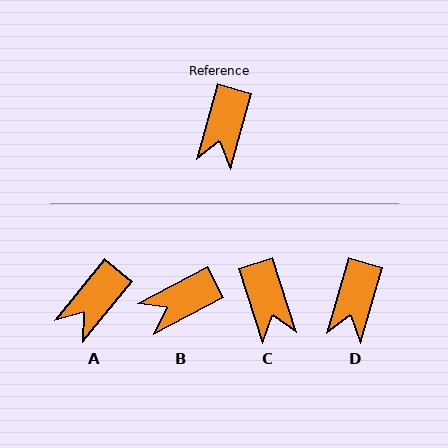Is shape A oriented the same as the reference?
No, it is off by about 23 degrees.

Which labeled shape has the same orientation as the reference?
D.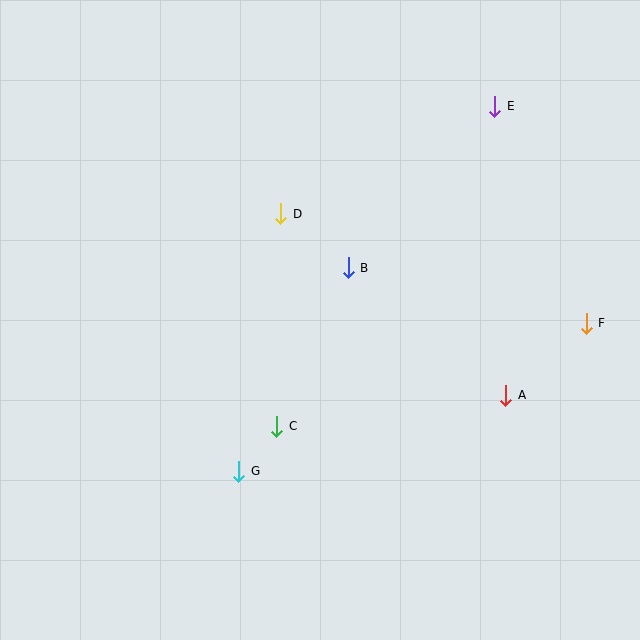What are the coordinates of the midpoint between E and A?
The midpoint between E and A is at (500, 251).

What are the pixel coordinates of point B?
Point B is at (348, 268).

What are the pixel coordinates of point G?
Point G is at (239, 471).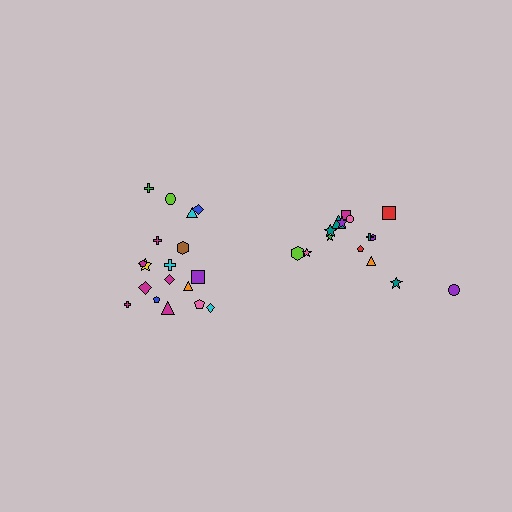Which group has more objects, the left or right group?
The left group.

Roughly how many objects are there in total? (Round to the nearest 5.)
Roughly 35 objects in total.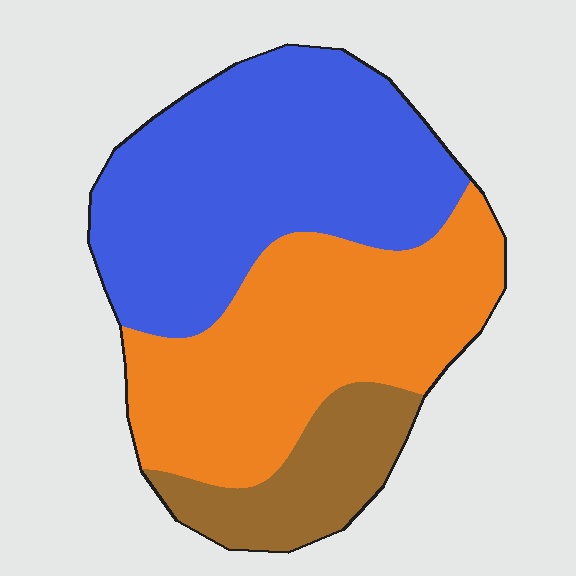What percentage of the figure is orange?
Orange takes up about two fifths (2/5) of the figure.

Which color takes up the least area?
Brown, at roughly 15%.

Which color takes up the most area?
Blue, at roughly 45%.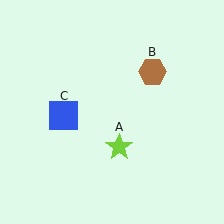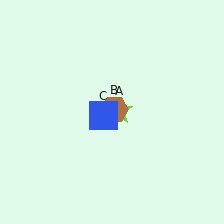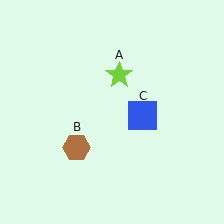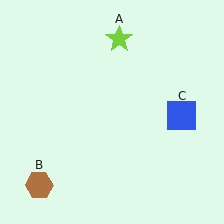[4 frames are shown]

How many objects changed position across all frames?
3 objects changed position: lime star (object A), brown hexagon (object B), blue square (object C).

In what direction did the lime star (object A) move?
The lime star (object A) moved up.